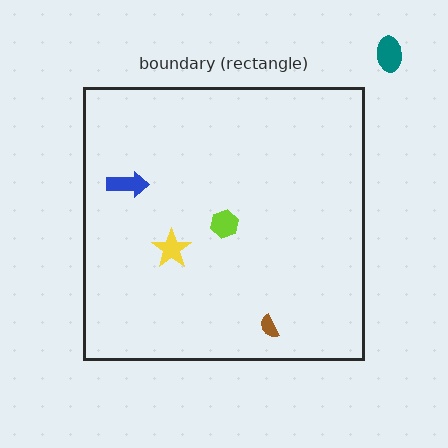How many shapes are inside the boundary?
4 inside, 1 outside.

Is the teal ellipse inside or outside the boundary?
Outside.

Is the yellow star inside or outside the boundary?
Inside.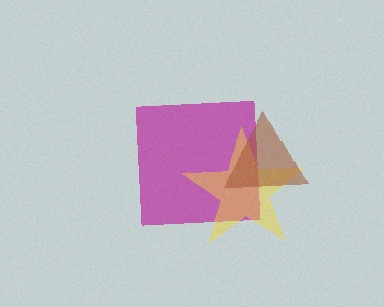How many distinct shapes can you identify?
There are 3 distinct shapes: a magenta square, a yellow star, a brown triangle.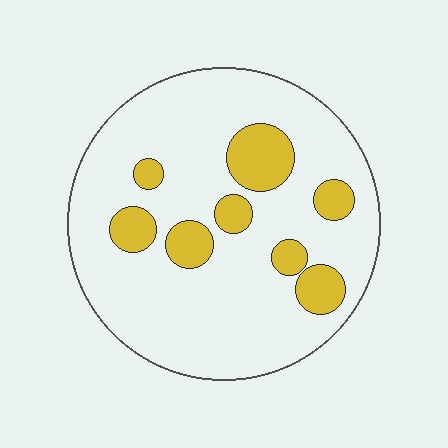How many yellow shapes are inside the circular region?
8.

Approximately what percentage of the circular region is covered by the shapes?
Approximately 20%.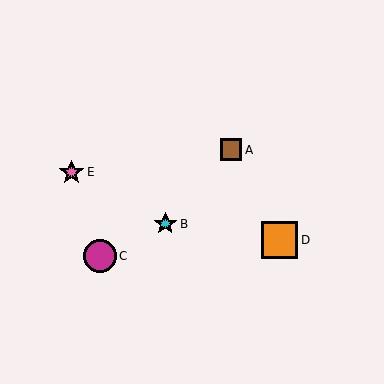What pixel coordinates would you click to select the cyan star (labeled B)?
Click at (165, 224) to select the cyan star B.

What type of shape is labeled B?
Shape B is a cyan star.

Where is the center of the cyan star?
The center of the cyan star is at (165, 224).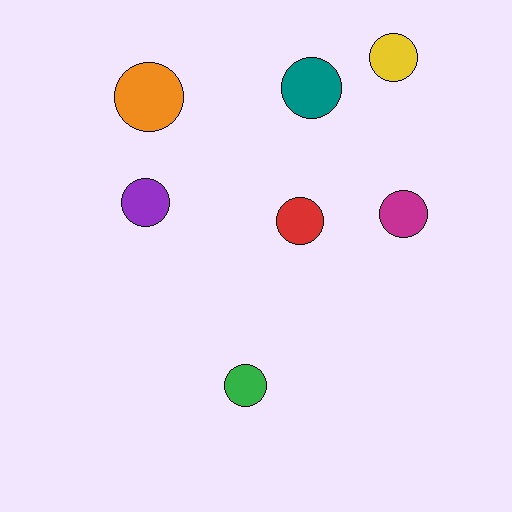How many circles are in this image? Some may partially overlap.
There are 7 circles.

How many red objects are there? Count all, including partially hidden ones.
There is 1 red object.